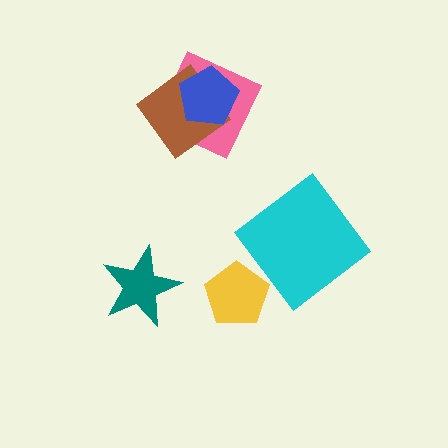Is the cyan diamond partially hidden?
No, no other shape covers it.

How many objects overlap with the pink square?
2 objects overlap with the pink square.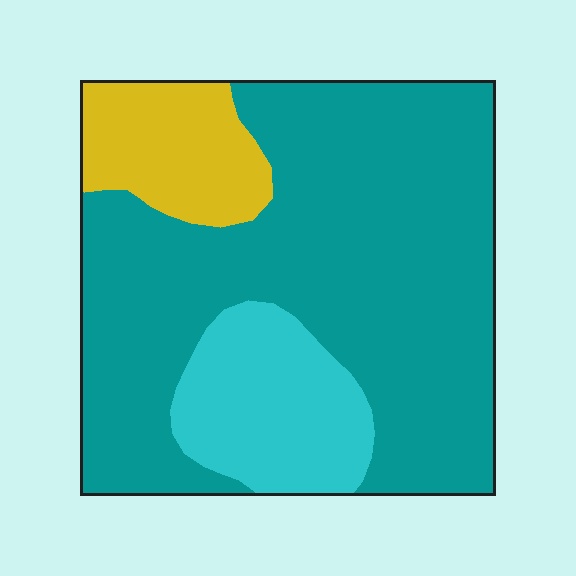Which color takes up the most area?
Teal, at roughly 70%.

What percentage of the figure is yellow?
Yellow takes up about one eighth (1/8) of the figure.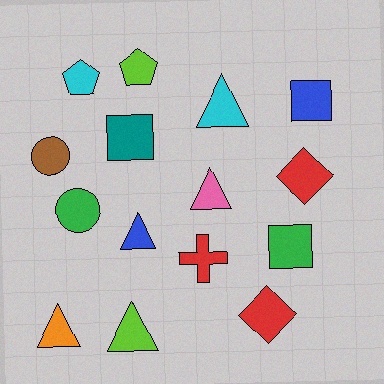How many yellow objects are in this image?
There are no yellow objects.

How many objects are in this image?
There are 15 objects.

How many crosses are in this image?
There is 1 cross.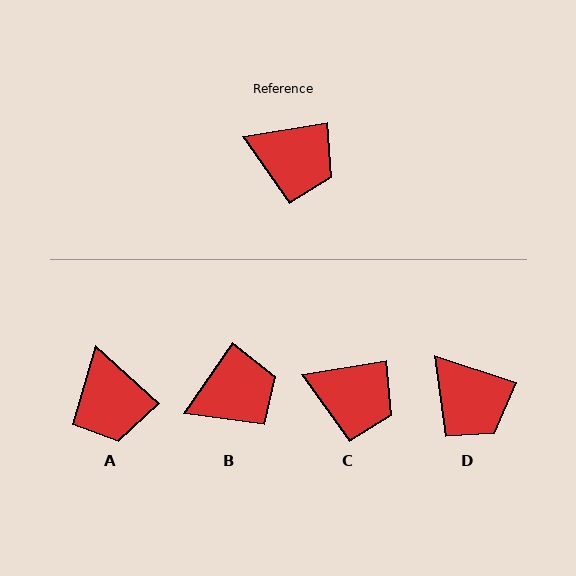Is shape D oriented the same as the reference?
No, it is off by about 28 degrees.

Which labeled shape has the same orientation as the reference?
C.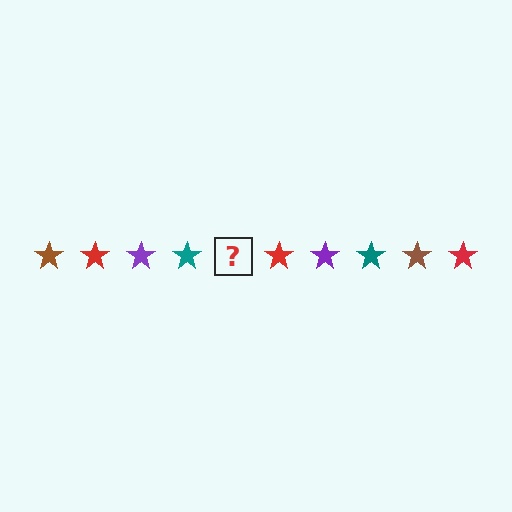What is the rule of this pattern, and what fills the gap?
The rule is that the pattern cycles through brown, red, purple, teal stars. The gap should be filled with a brown star.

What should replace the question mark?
The question mark should be replaced with a brown star.